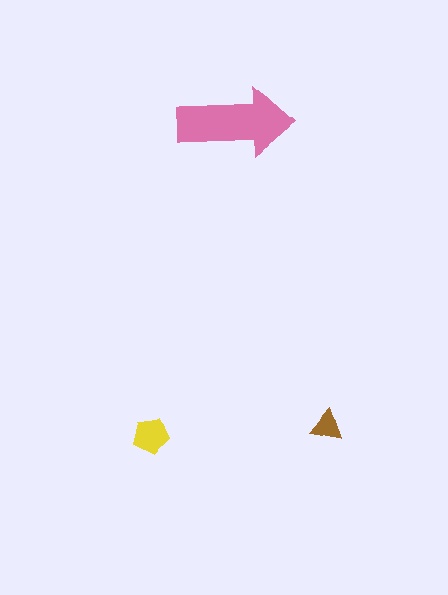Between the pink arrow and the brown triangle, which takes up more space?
The pink arrow.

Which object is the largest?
The pink arrow.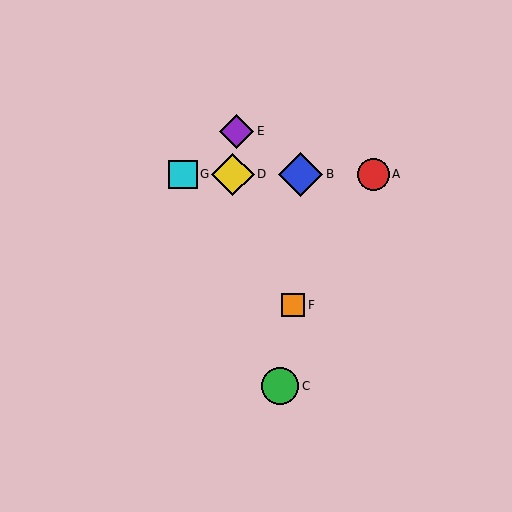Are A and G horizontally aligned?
Yes, both are at y≈175.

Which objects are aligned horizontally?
Objects A, B, D, G are aligned horizontally.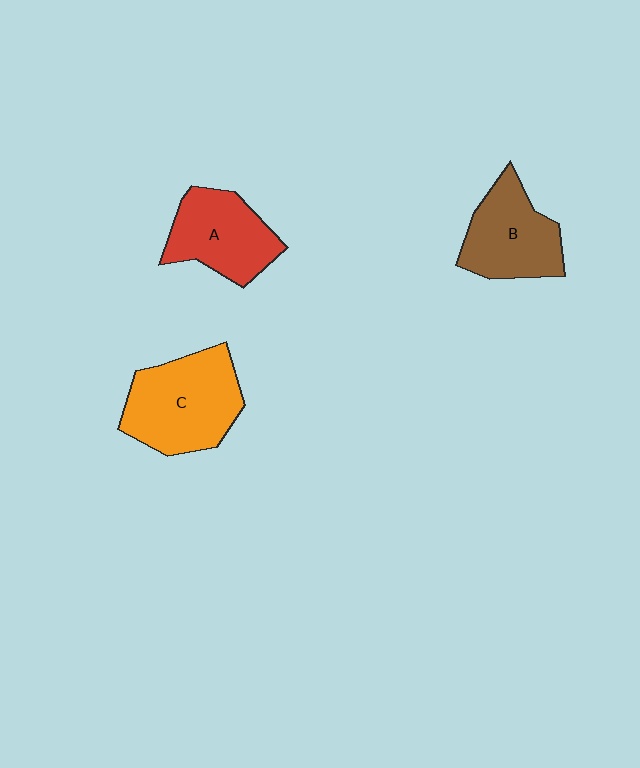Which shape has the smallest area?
Shape A (red).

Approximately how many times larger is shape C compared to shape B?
Approximately 1.3 times.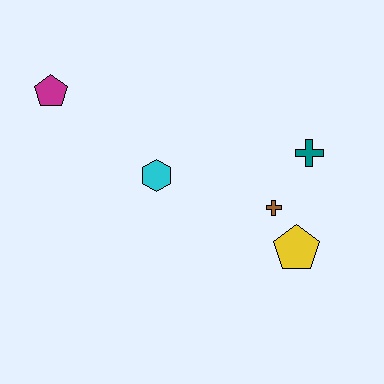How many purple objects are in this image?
There are no purple objects.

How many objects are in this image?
There are 5 objects.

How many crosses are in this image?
There are 2 crosses.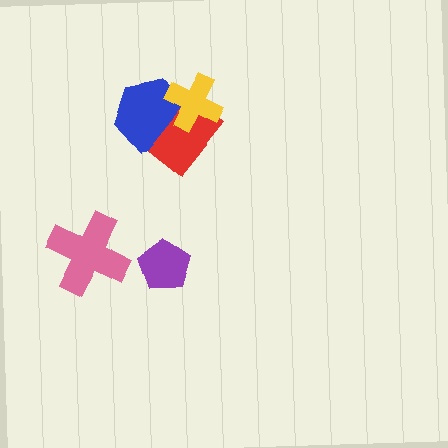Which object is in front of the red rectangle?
The yellow cross is in front of the red rectangle.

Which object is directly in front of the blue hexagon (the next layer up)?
The red rectangle is directly in front of the blue hexagon.